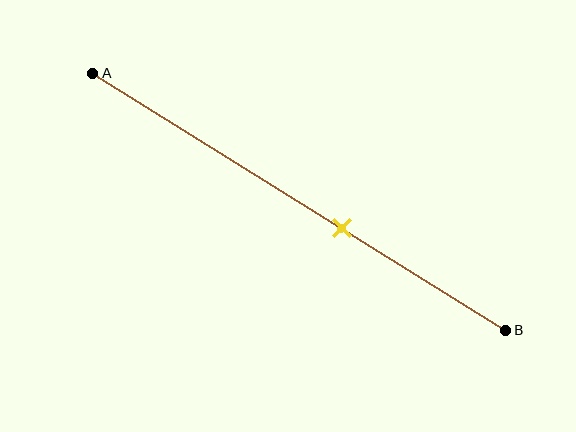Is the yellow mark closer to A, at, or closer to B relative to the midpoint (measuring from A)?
The yellow mark is closer to point B than the midpoint of segment AB.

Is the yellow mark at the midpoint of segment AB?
No, the mark is at about 60% from A, not at the 50% midpoint.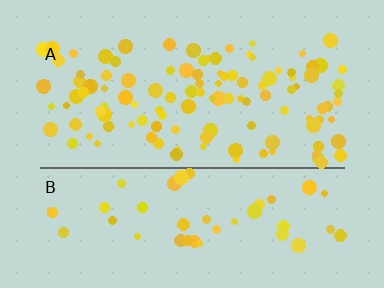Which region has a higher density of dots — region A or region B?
A (the top).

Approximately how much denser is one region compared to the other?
Approximately 2.2× — region A over region B.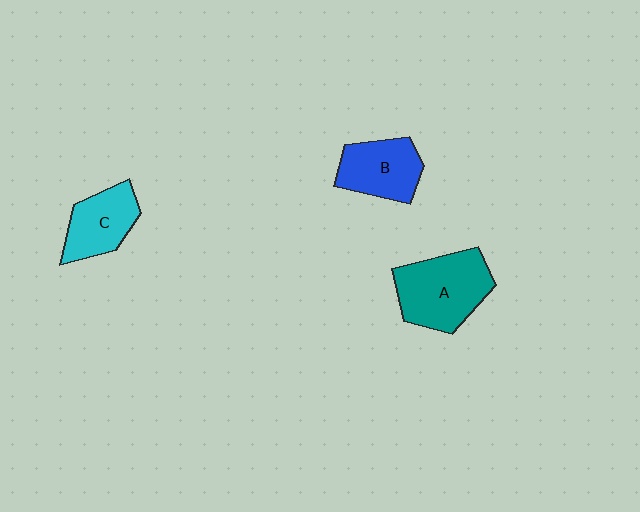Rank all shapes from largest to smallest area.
From largest to smallest: A (teal), B (blue), C (cyan).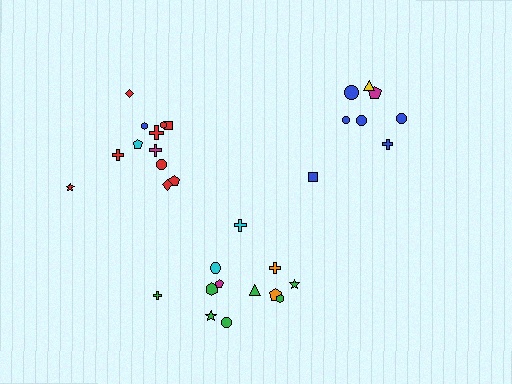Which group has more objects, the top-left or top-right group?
The top-left group.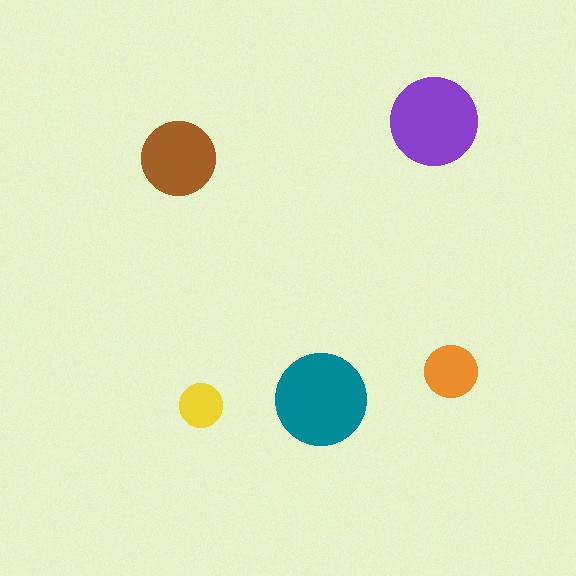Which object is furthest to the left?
The brown circle is leftmost.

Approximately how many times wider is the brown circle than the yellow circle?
About 1.5 times wider.